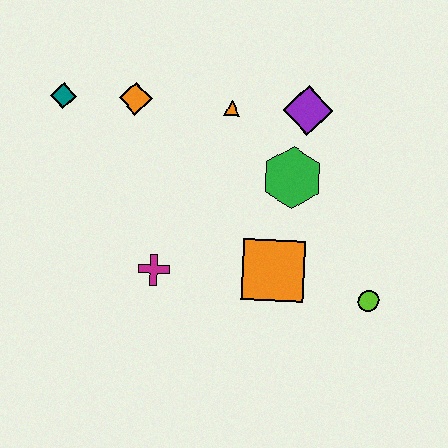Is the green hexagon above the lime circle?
Yes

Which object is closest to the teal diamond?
The orange diamond is closest to the teal diamond.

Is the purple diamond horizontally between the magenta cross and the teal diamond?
No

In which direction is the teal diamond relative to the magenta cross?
The teal diamond is above the magenta cross.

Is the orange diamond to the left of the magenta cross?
Yes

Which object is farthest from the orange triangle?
The lime circle is farthest from the orange triangle.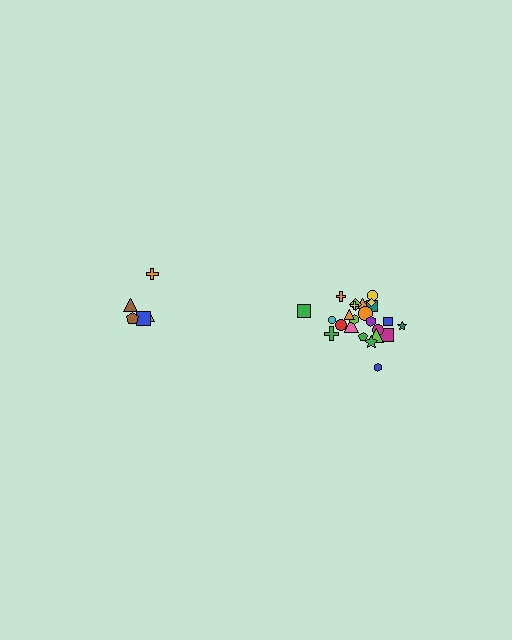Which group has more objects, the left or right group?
The right group.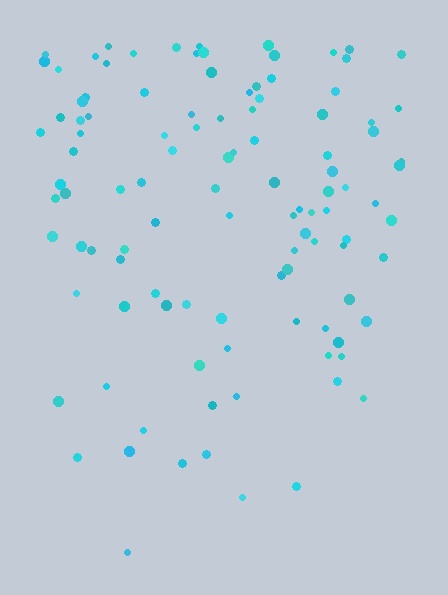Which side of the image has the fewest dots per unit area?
The bottom.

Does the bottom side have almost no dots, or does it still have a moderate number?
Still a moderate number, just noticeably fewer than the top.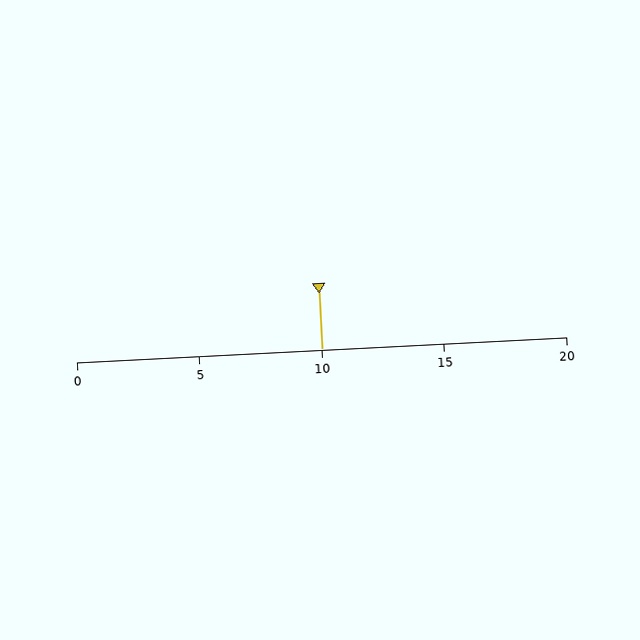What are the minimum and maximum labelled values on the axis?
The axis runs from 0 to 20.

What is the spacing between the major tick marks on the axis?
The major ticks are spaced 5 apart.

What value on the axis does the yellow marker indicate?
The marker indicates approximately 10.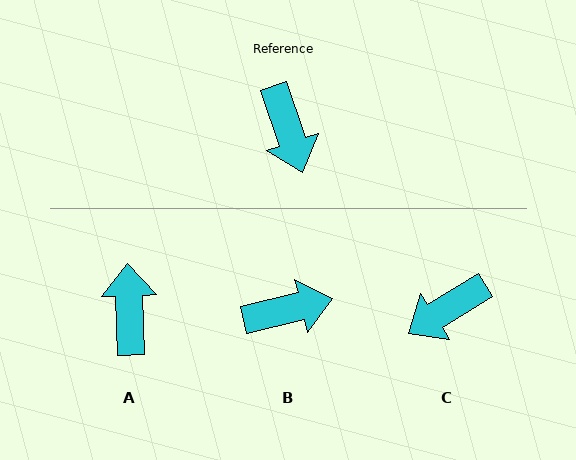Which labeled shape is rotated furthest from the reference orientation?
A, about 163 degrees away.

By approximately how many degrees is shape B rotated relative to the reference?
Approximately 85 degrees counter-clockwise.